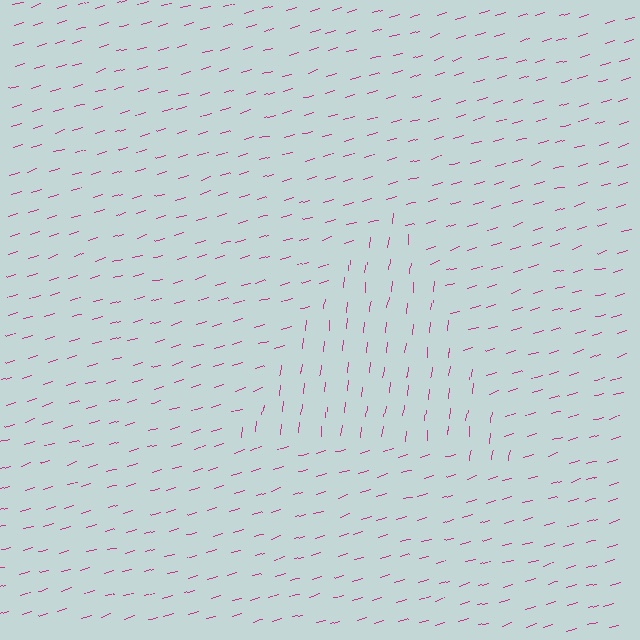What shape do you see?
I see a triangle.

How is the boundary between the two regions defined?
The boundary is defined purely by a change in line orientation (approximately 67 degrees difference). All lines are the same color and thickness.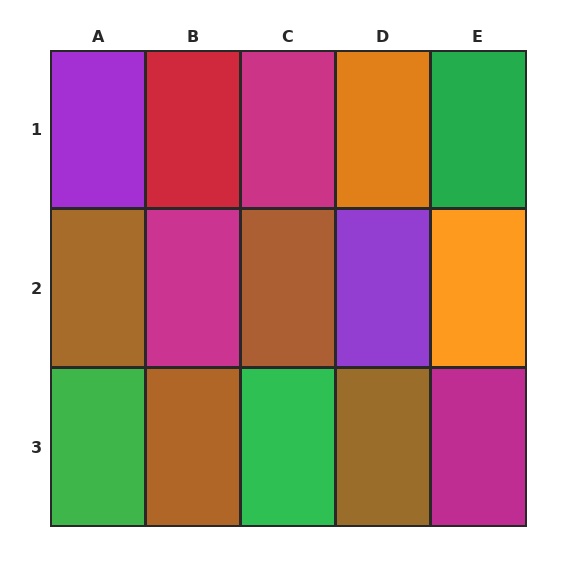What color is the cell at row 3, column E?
Magenta.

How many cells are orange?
2 cells are orange.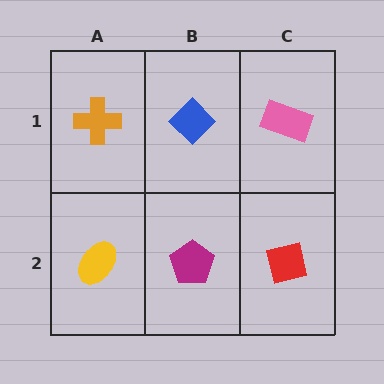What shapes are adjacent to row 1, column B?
A magenta pentagon (row 2, column B), an orange cross (row 1, column A), a pink rectangle (row 1, column C).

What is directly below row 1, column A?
A yellow ellipse.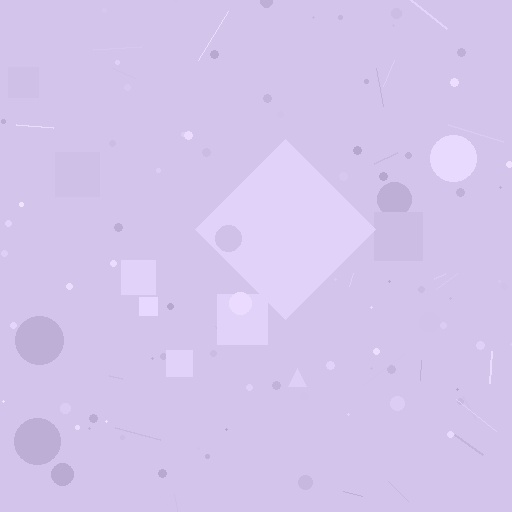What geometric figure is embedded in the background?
A diamond is embedded in the background.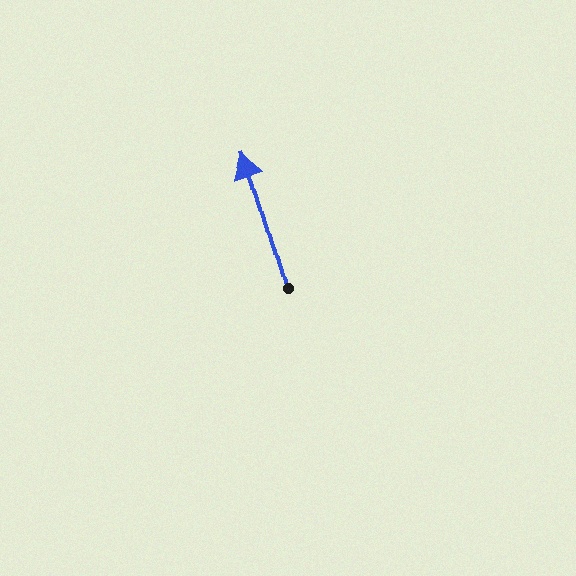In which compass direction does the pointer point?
North.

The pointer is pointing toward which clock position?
Roughly 11 o'clock.